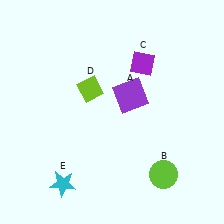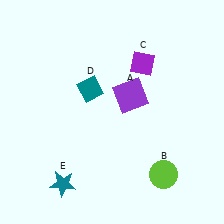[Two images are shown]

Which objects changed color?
D changed from lime to teal. E changed from cyan to teal.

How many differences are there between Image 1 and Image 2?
There are 2 differences between the two images.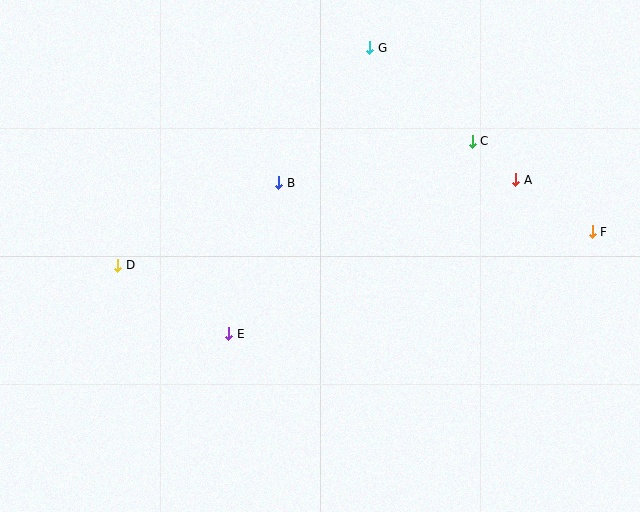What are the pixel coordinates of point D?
Point D is at (118, 265).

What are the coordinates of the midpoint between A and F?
The midpoint between A and F is at (554, 206).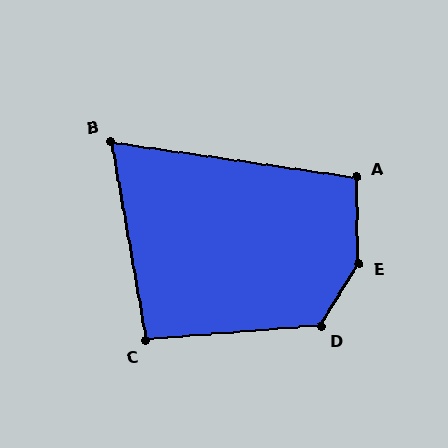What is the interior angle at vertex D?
Approximately 126 degrees (obtuse).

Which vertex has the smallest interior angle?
B, at approximately 72 degrees.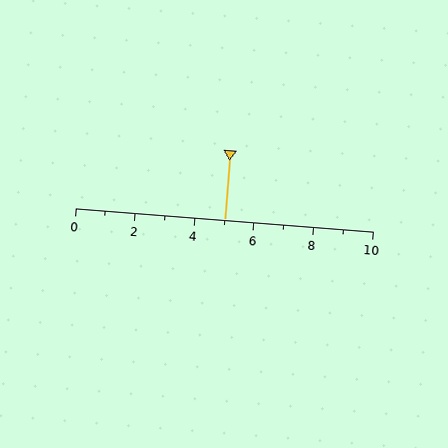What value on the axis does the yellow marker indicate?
The marker indicates approximately 5.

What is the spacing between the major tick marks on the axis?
The major ticks are spaced 2 apart.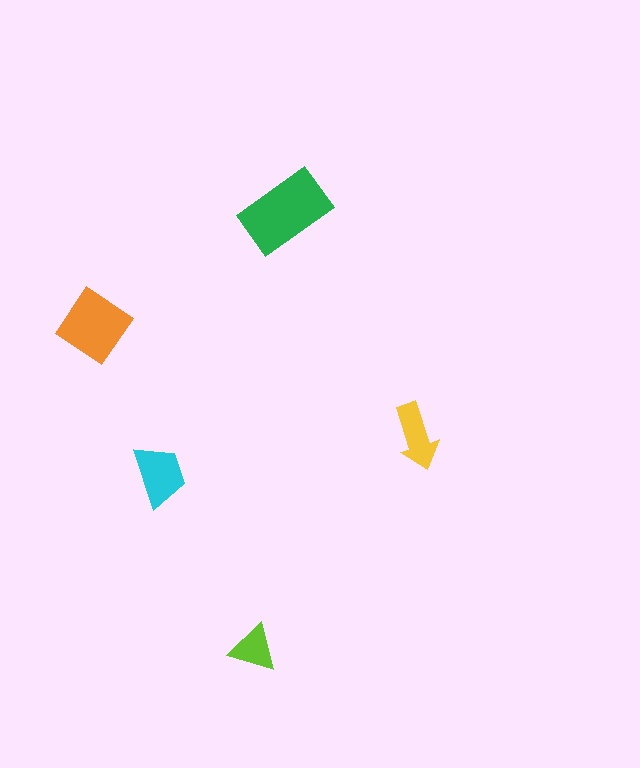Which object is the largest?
The green rectangle.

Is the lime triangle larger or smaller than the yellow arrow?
Smaller.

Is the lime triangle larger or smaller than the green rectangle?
Smaller.